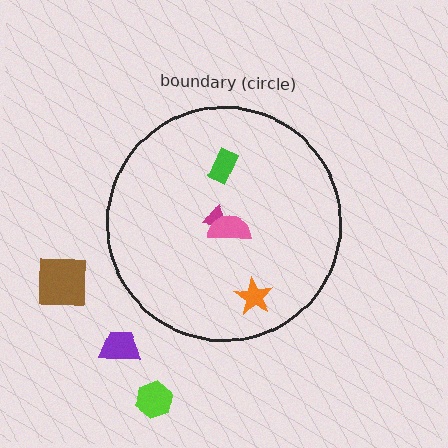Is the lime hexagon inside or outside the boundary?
Outside.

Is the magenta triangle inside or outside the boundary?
Inside.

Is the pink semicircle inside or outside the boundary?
Inside.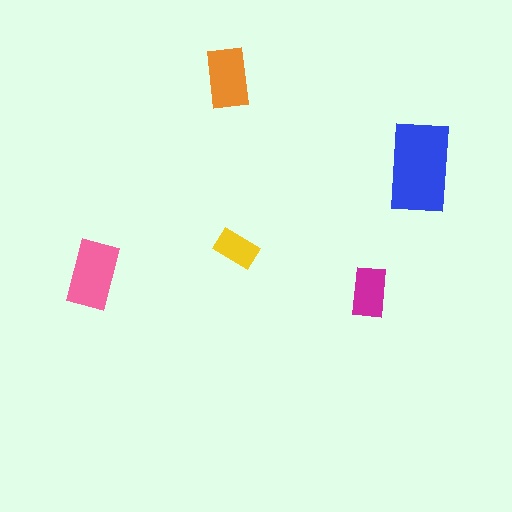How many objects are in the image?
There are 5 objects in the image.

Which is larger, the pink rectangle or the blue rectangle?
The blue one.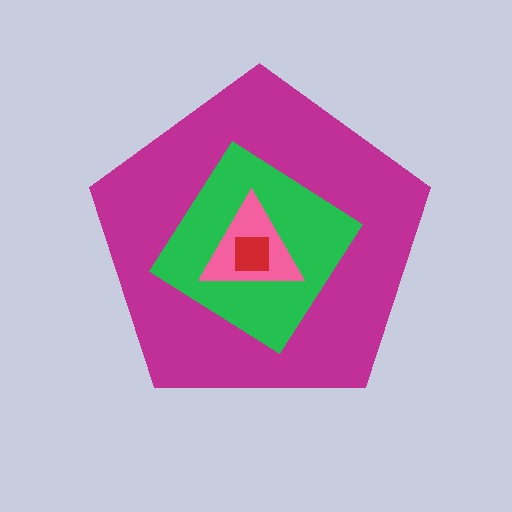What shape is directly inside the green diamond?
The pink triangle.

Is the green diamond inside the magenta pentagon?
Yes.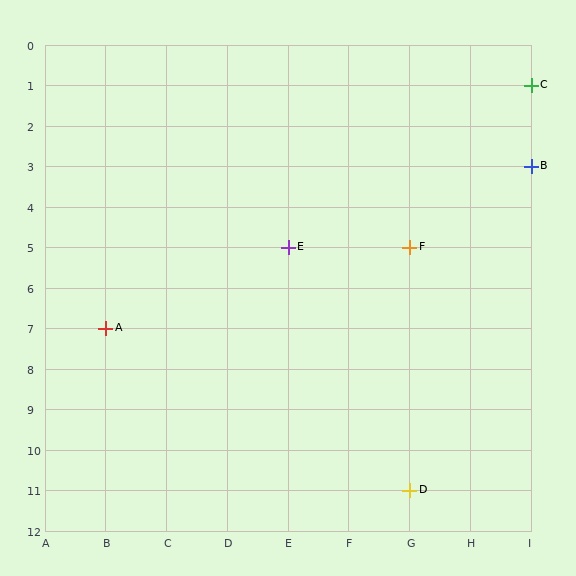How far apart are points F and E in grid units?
Points F and E are 2 columns apart.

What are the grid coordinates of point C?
Point C is at grid coordinates (I, 1).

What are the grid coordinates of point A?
Point A is at grid coordinates (B, 7).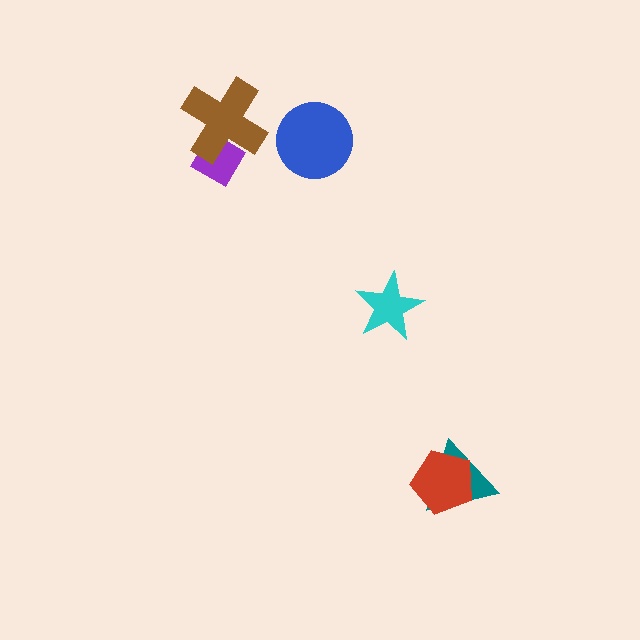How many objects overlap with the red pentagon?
1 object overlaps with the red pentagon.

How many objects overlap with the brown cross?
1 object overlaps with the brown cross.